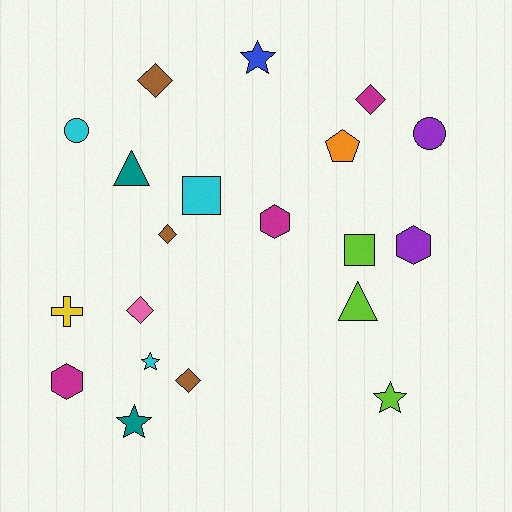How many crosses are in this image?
There is 1 cross.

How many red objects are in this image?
There are no red objects.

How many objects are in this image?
There are 20 objects.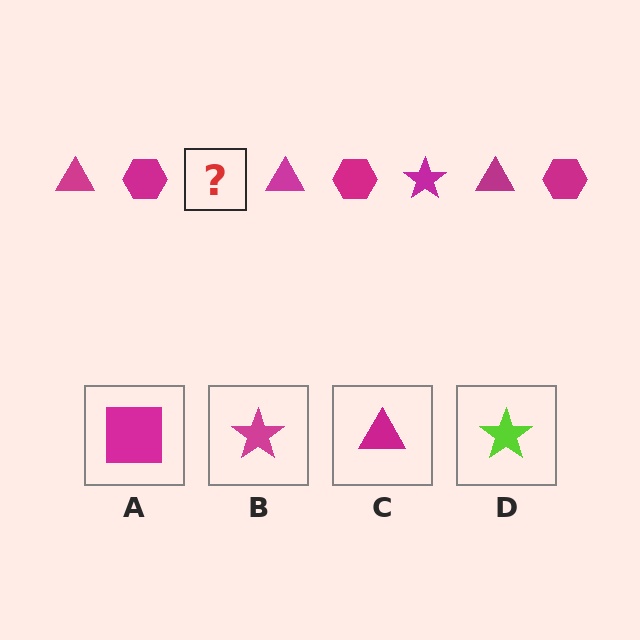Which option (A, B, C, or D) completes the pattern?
B.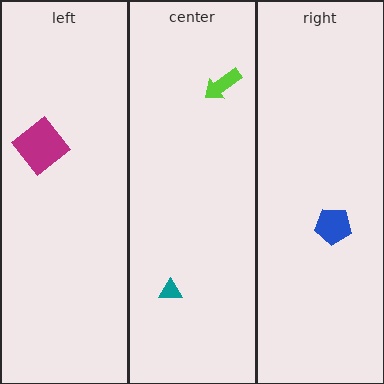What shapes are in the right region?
The blue pentagon.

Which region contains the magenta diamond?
The left region.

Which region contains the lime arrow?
The center region.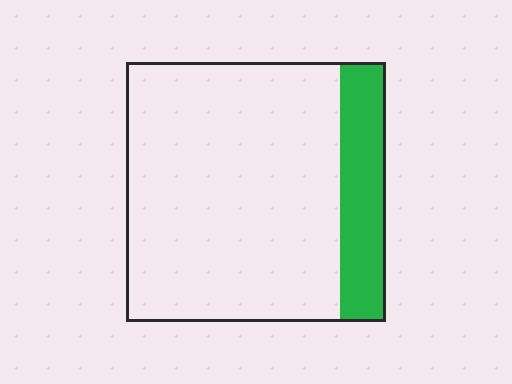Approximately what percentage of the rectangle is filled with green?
Approximately 20%.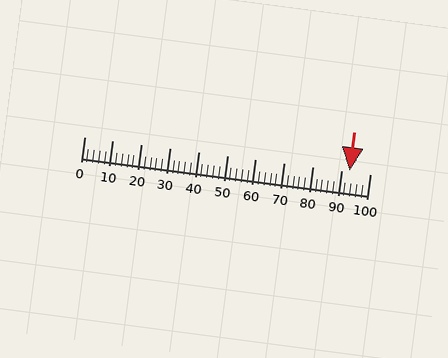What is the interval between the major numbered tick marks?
The major tick marks are spaced 10 units apart.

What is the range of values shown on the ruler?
The ruler shows values from 0 to 100.